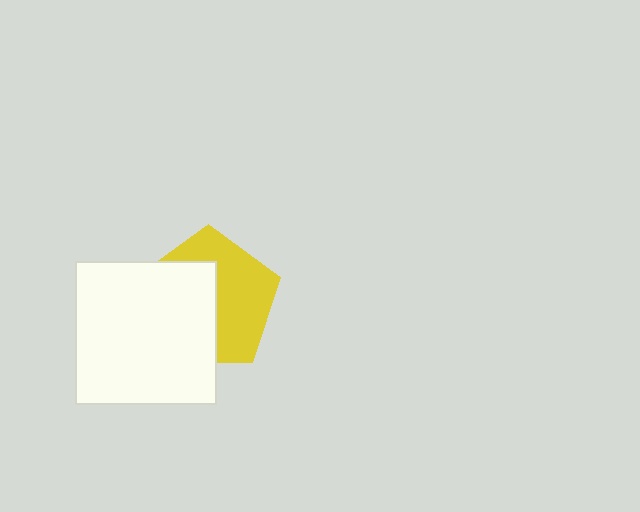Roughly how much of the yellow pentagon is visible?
About half of it is visible (roughly 50%).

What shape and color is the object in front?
The object in front is a white rectangle.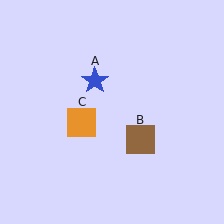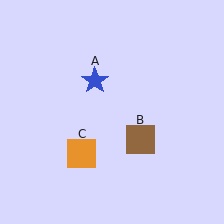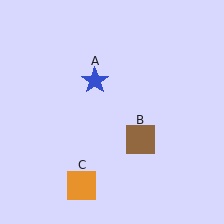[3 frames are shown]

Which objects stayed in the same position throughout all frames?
Blue star (object A) and brown square (object B) remained stationary.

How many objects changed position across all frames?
1 object changed position: orange square (object C).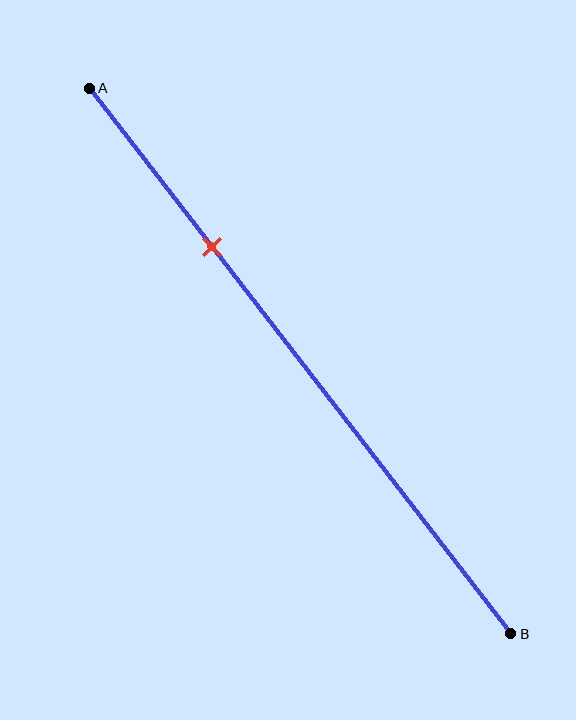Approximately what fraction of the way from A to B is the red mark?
The red mark is approximately 30% of the way from A to B.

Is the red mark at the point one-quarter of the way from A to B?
No, the mark is at about 30% from A, not at the 25% one-quarter point.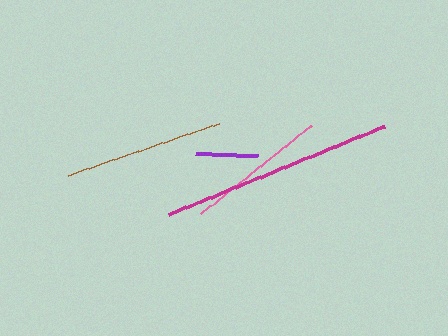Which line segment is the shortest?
The purple line is the shortest at approximately 62 pixels.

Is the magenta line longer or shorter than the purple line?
The magenta line is longer than the purple line.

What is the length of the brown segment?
The brown segment is approximately 160 pixels long.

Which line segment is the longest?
The magenta line is the longest at approximately 234 pixels.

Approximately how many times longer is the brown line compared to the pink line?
The brown line is approximately 1.1 times the length of the pink line.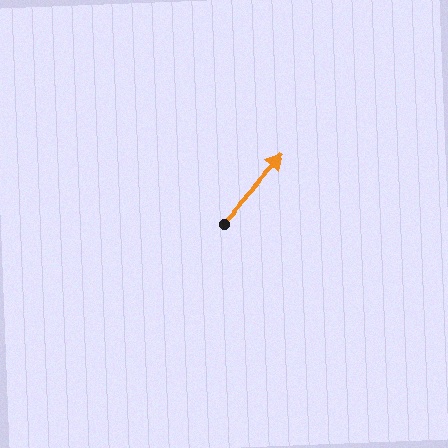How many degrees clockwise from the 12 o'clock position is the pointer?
Approximately 41 degrees.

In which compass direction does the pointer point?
Northeast.